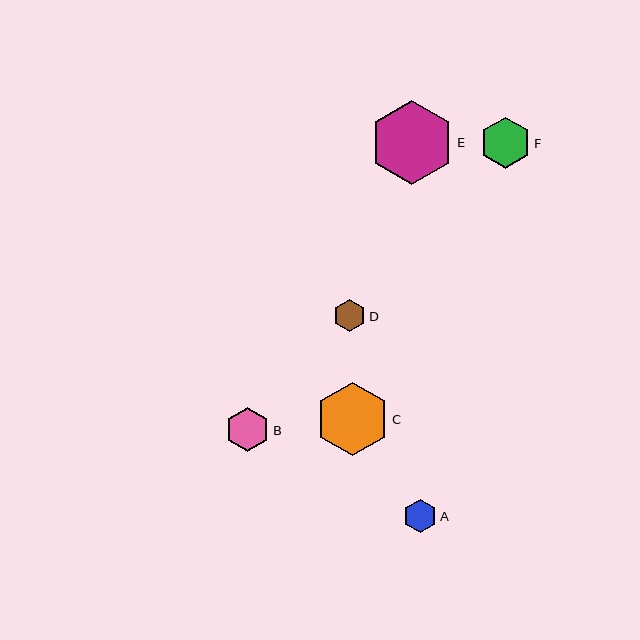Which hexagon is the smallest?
Hexagon D is the smallest with a size of approximately 32 pixels.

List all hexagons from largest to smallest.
From largest to smallest: E, C, F, B, A, D.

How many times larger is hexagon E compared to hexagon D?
Hexagon E is approximately 2.6 times the size of hexagon D.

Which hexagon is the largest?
Hexagon E is the largest with a size of approximately 84 pixels.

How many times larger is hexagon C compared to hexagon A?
Hexagon C is approximately 2.2 times the size of hexagon A.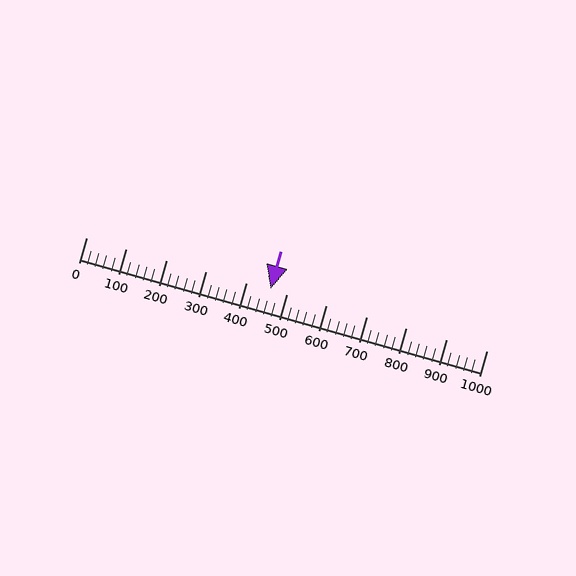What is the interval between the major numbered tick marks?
The major tick marks are spaced 100 units apart.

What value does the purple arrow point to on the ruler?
The purple arrow points to approximately 460.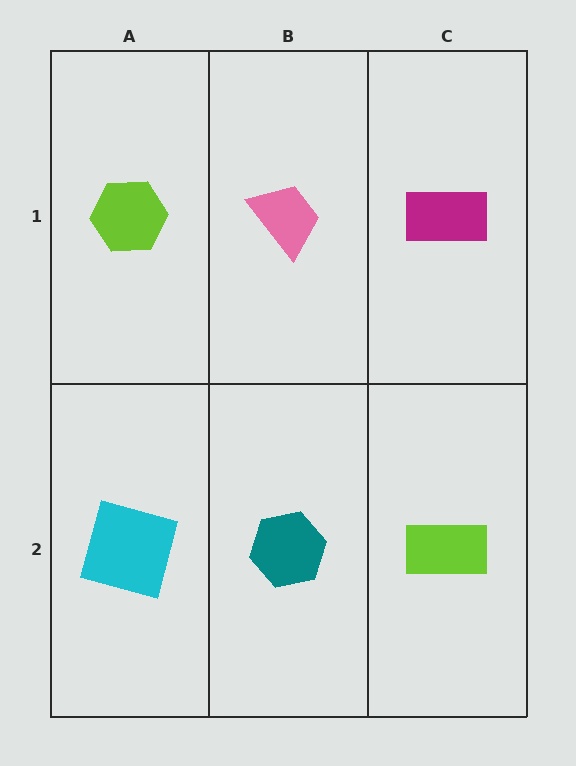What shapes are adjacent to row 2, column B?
A pink trapezoid (row 1, column B), a cyan square (row 2, column A), a lime rectangle (row 2, column C).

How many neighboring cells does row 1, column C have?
2.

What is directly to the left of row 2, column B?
A cyan square.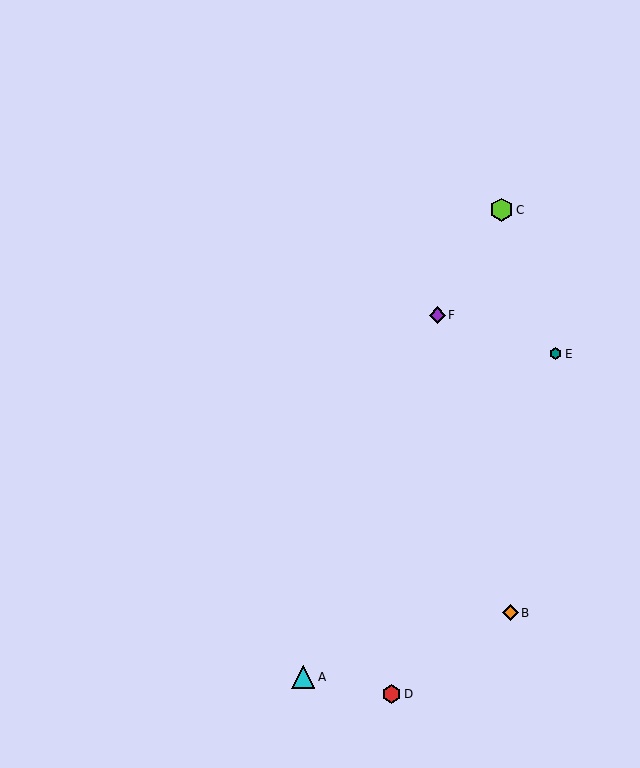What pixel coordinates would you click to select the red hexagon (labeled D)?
Click at (391, 694) to select the red hexagon D.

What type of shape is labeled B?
Shape B is an orange diamond.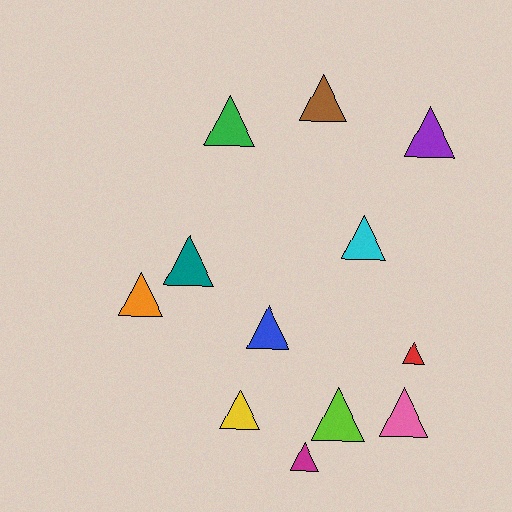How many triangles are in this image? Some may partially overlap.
There are 12 triangles.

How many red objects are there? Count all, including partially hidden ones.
There is 1 red object.